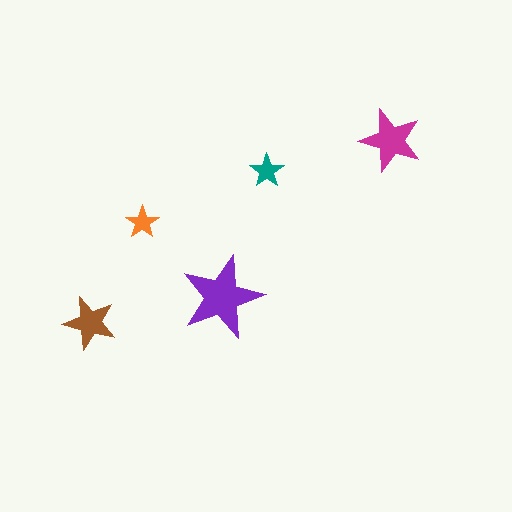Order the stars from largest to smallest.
the purple one, the magenta one, the brown one, the teal one, the orange one.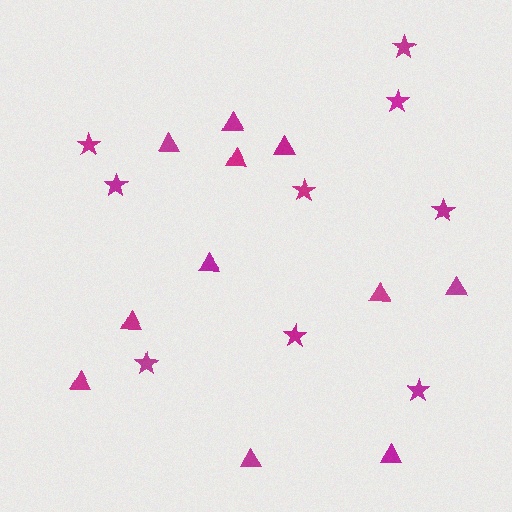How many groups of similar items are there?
There are 2 groups: one group of stars (9) and one group of triangles (11).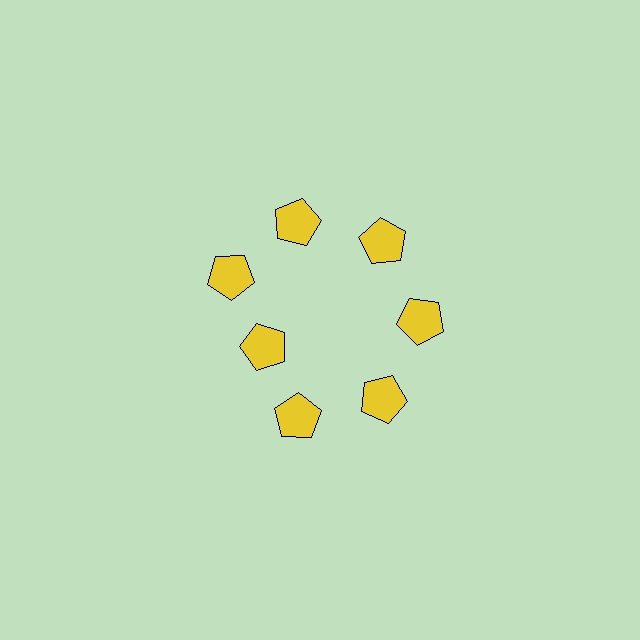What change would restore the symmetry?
The symmetry would be restored by moving it outward, back onto the ring so that all 7 pentagons sit at equal angles and equal distance from the center.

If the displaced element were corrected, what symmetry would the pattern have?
It would have 7-fold rotational symmetry — the pattern would map onto itself every 51 degrees.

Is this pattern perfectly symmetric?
No. The 7 yellow pentagons are arranged in a ring, but one element near the 8 o'clock position is pulled inward toward the center, breaking the 7-fold rotational symmetry.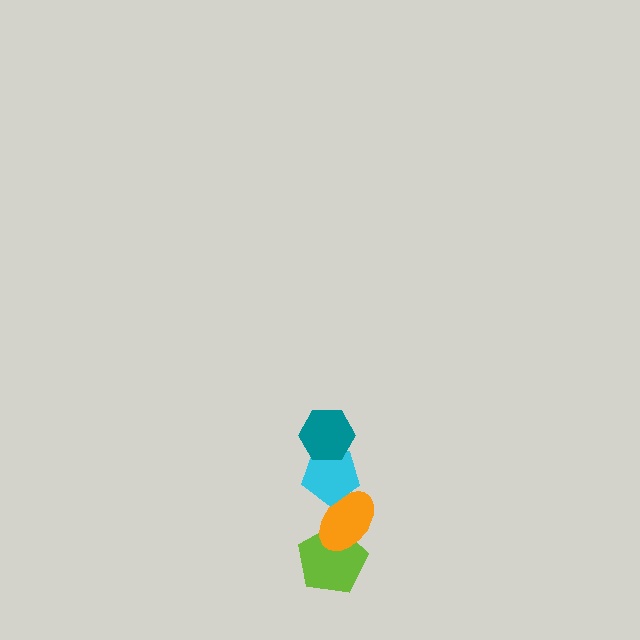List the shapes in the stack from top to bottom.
From top to bottom: the teal hexagon, the cyan pentagon, the orange ellipse, the lime pentagon.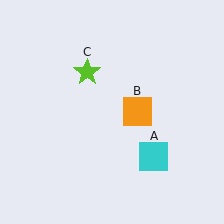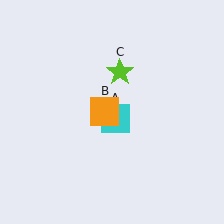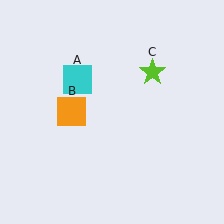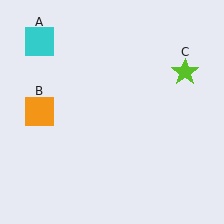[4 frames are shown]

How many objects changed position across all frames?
3 objects changed position: cyan square (object A), orange square (object B), lime star (object C).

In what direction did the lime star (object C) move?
The lime star (object C) moved right.